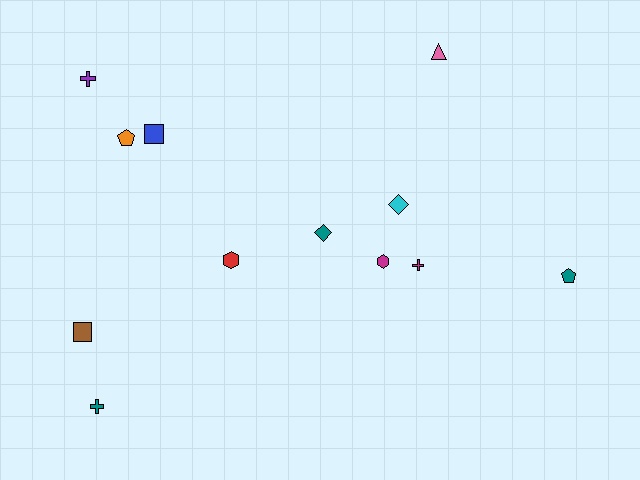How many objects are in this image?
There are 12 objects.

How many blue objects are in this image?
There is 1 blue object.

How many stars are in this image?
There are no stars.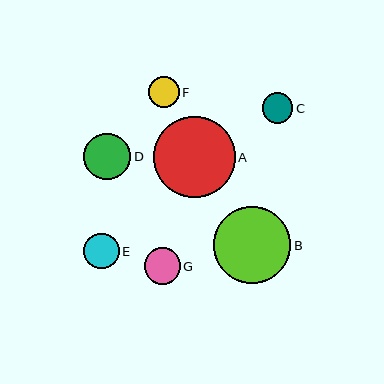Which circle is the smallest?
Circle C is the smallest with a size of approximately 31 pixels.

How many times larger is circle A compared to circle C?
Circle A is approximately 2.7 times the size of circle C.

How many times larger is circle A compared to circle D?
Circle A is approximately 1.7 times the size of circle D.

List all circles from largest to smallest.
From largest to smallest: A, B, D, G, E, F, C.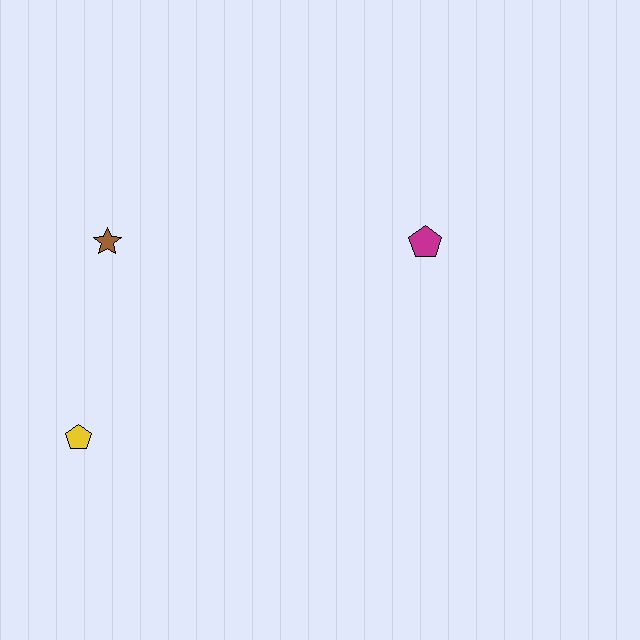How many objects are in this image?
There are 3 objects.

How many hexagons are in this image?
There are no hexagons.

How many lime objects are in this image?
There are no lime objects.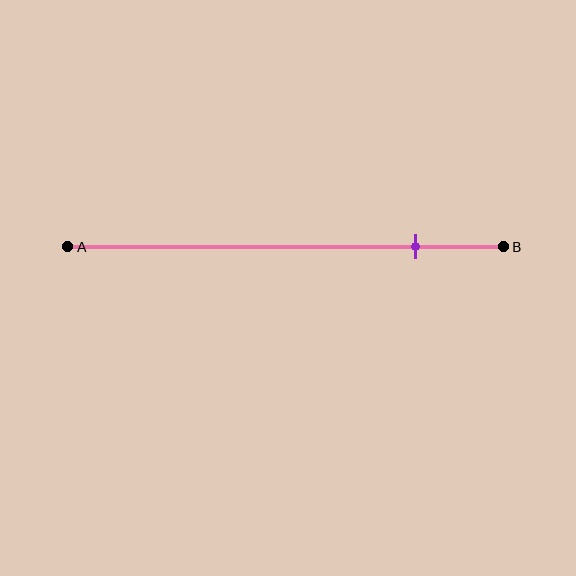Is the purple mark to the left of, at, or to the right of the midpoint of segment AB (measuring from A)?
The purple mark is to the right of the midpoint of segment AB.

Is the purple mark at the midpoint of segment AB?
No, the mark is at about 80% from A, not at the 50% midpoint.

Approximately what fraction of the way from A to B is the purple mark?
The purple mark is approximately 80% of the way from A to B.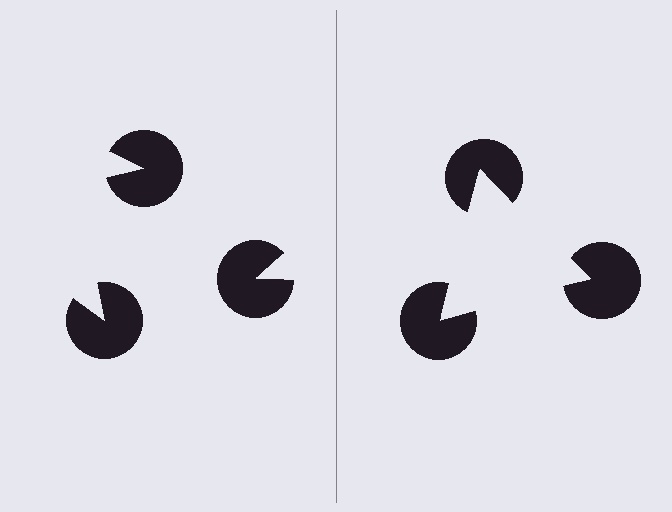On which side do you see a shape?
An illusory triangle appears on the right side. On the left side the wedge cuts are rotated, so no coherent shape forms.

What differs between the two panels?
The pac-man discs are positioned identically on both sides; only the wedge orientations differ. On the right they align to a triangle; on the left they are misaligned.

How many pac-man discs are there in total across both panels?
6 — 3 on each side.